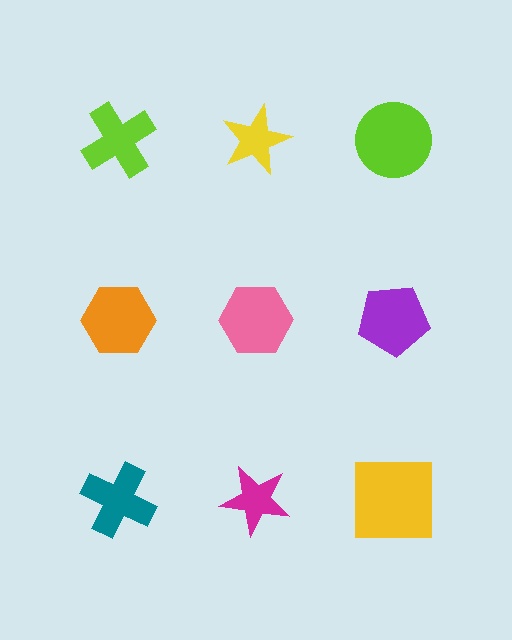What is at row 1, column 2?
A yellow star.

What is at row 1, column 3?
A lime circle.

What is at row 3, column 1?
A teal cross.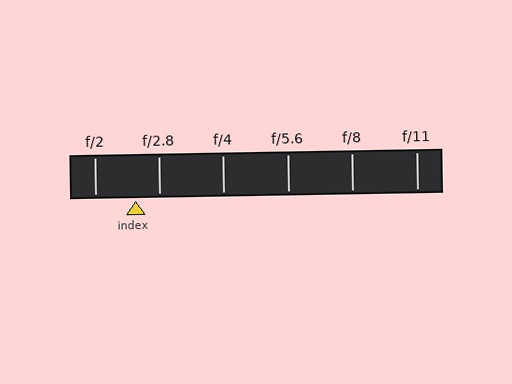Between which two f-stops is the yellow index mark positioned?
The index mark is between f/2 and f/2.8.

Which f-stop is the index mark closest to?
The index mark is closest to f/2.8.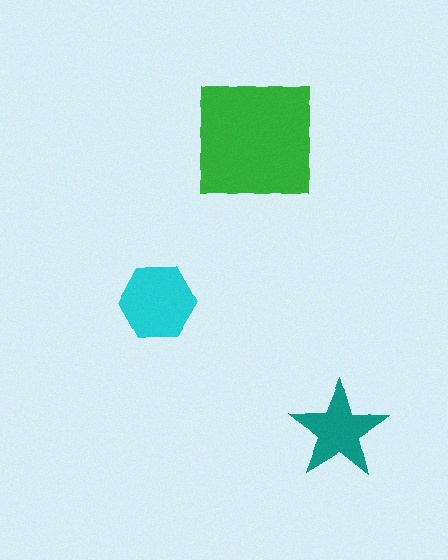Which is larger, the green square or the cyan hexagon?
The green square.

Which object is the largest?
The green square.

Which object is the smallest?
The teal star.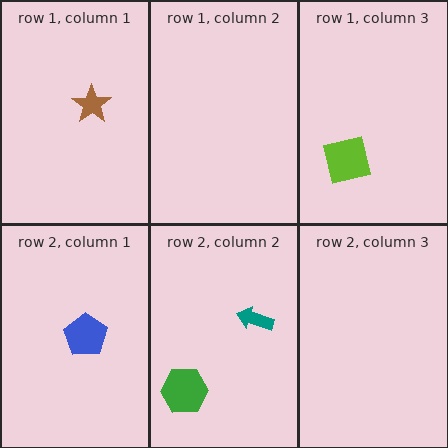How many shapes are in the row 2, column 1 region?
1.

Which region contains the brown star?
The row 1, column 1 region.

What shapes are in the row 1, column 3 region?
The lime square.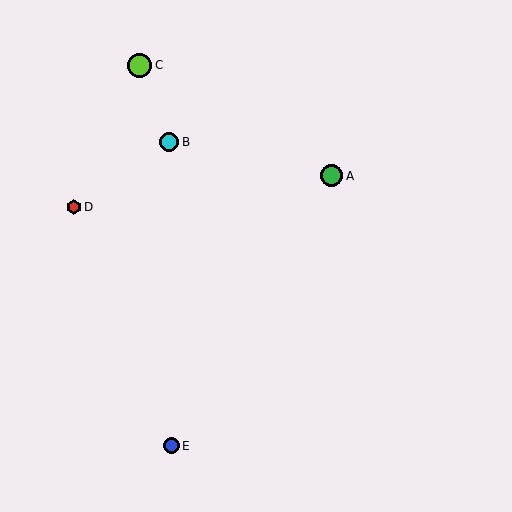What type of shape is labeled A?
Shape A is a green circle.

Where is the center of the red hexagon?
The center of the red hexagon is at (74, 207).